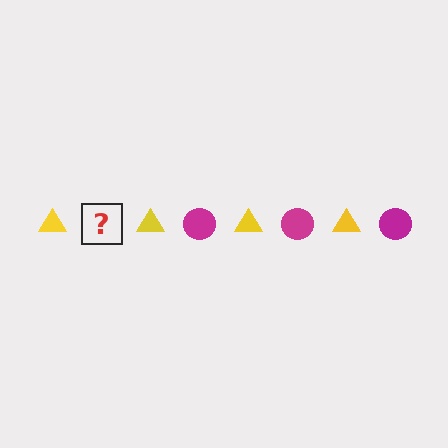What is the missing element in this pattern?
The missing element is a magenta circle.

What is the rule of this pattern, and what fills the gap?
The rule is that the pattern alternates between yellow triangle and magenta circle. The gap should be filled with a magenta circle.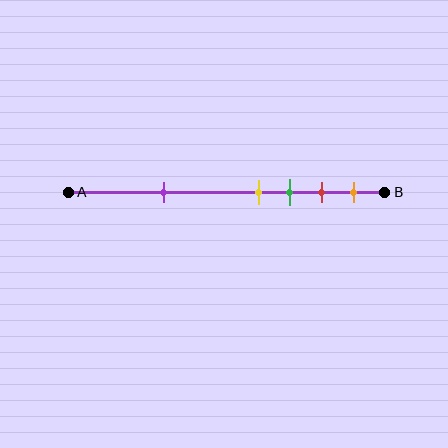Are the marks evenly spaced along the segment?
No, the marks are not evenly spaced.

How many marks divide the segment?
There are 5 marks dividing the segment.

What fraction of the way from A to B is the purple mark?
The purple mark is approximately 30% (0.3) of the way from A to B.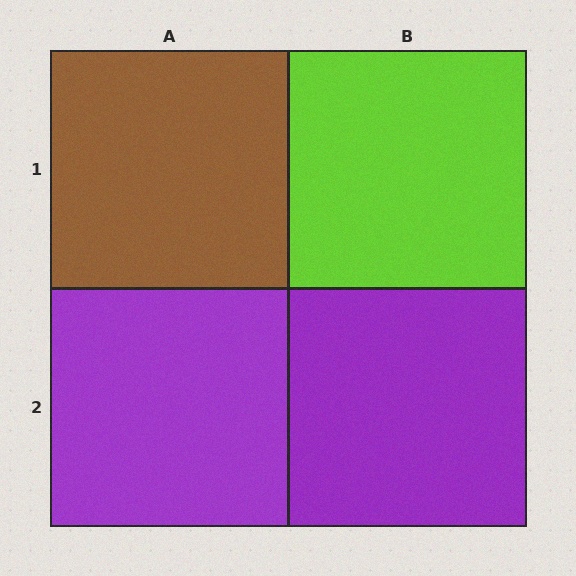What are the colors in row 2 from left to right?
Purple, purple.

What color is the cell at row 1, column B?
Lime.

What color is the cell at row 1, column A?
Brown.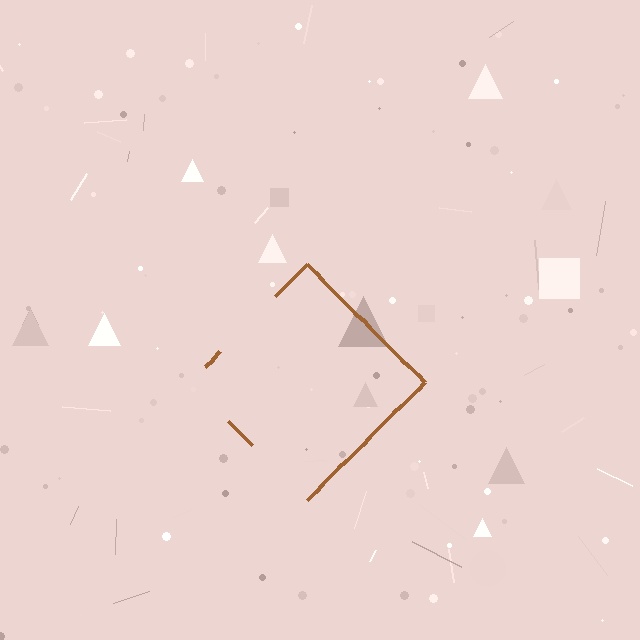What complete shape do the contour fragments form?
The contour fragments form a diamond.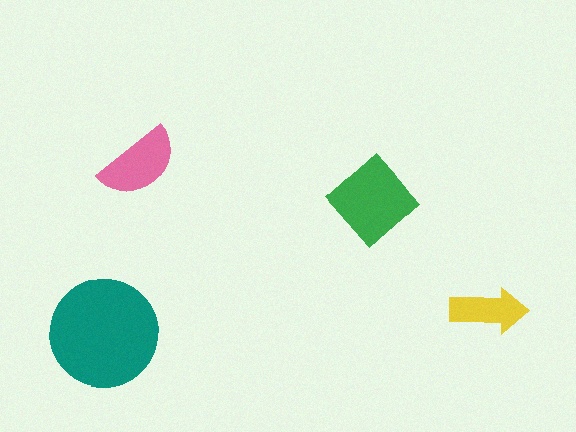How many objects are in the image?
There are 4 objects in the image.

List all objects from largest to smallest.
The teal circle, the green diamond, the pink semicircle, the yellow arrow.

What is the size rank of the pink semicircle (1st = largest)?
3rd.